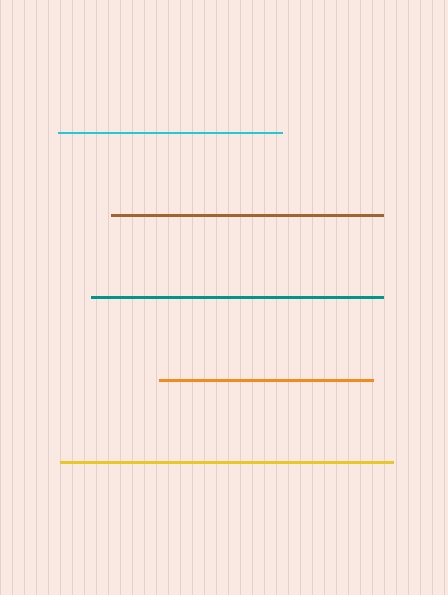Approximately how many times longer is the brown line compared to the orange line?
The brown line is approximately 1.3 times the length of the orange line.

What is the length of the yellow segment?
The yellow segment is approximately 333 pixels long.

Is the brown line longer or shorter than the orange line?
The brown line is longer than the orange line.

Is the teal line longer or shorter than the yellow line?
The yellow line is longer than the teal line.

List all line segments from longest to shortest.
From longest to shortest: yellow, teal, brown, cyan, orange.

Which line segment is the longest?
The yellow line is the longest at approximately 333 pixels.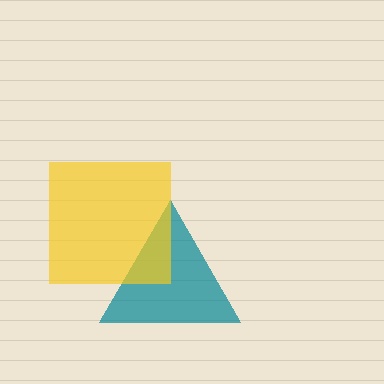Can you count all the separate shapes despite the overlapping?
Yes, there are 2 separate shapes.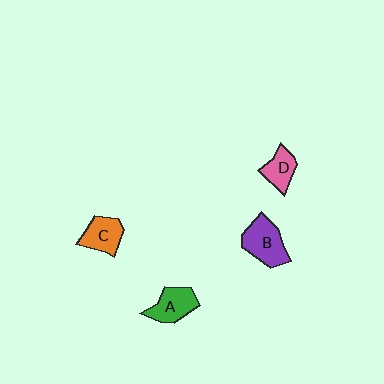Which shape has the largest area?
Shape B (purple).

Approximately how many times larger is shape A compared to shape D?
Approximately 1.3 times.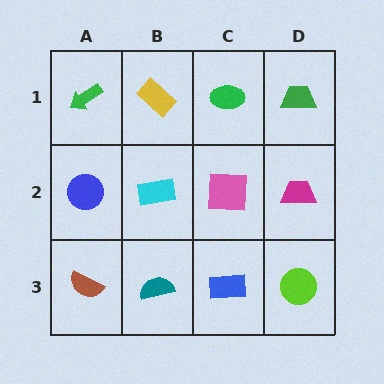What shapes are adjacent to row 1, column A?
A blue circle (row 2, column A), a yellow rectangle (row 1, column B).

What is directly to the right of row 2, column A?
A cyan rectangle.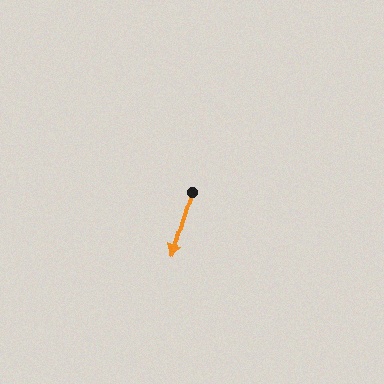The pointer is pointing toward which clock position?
Roughly 7 o'clock.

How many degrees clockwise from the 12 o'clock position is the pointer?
Approximately 197 degrees.